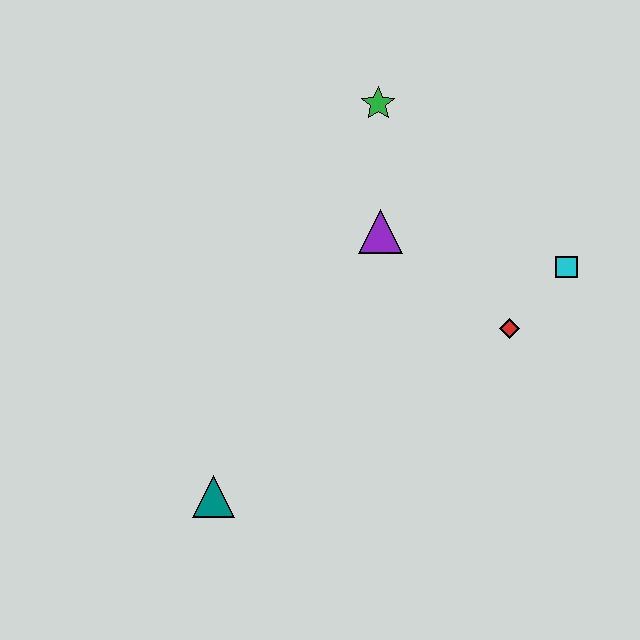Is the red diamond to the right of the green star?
Yes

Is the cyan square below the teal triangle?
No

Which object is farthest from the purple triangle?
The teal triangle is farthest from the purple triangle.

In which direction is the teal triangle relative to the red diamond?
The teal triangle is to the left of the red diamond.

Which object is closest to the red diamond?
The cyan square is closest to the red diamond.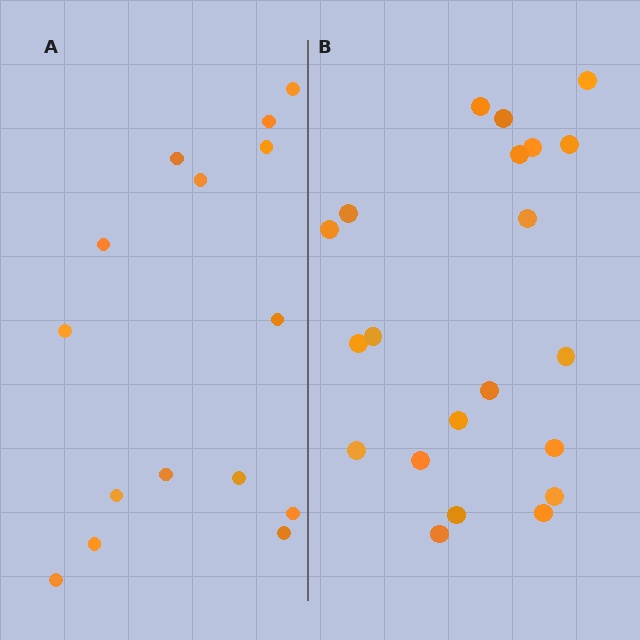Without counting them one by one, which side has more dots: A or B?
Region B (the right region) has more dots.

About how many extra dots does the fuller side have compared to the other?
Region B has about 6 more dots than region A.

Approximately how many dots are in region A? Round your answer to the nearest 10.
About 20 dots. (The exact count is 15, which rounds to 20.)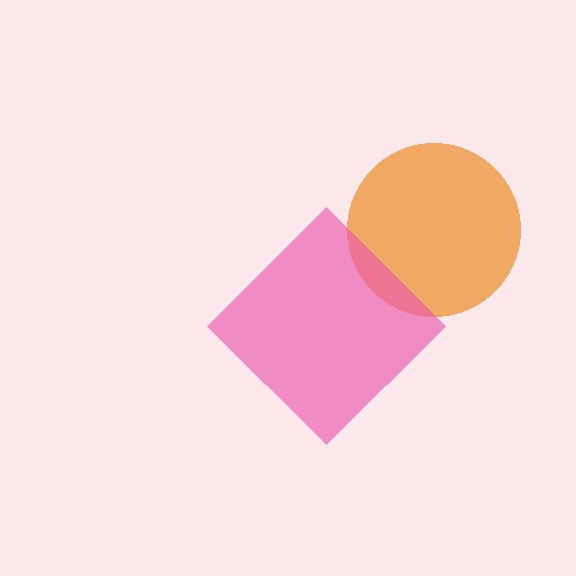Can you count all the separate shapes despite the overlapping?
Yes, there are 2 separate shapes.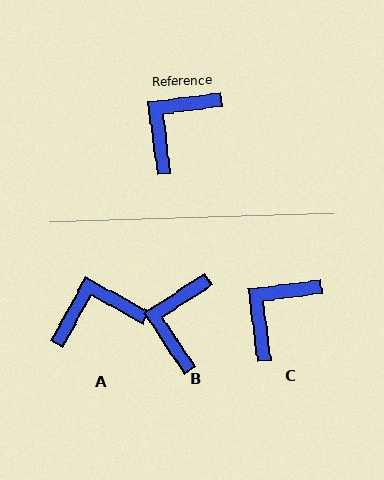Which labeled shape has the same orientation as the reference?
C.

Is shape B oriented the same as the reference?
No, it is off by about 26 degrees.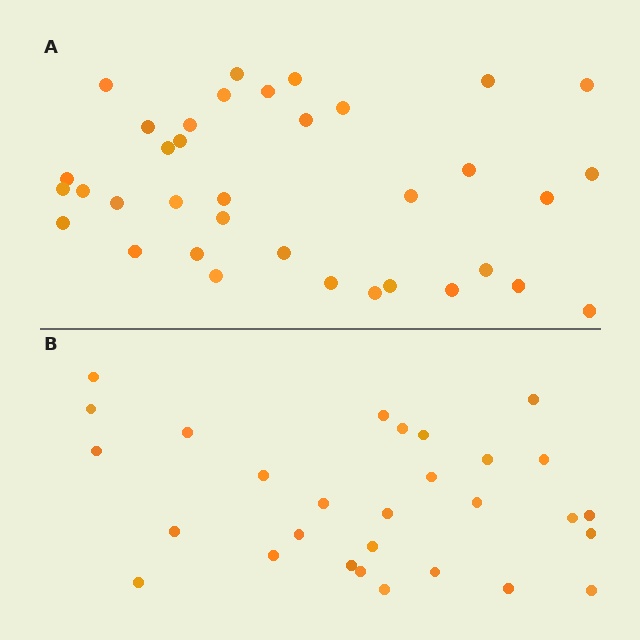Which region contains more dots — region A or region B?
Region A (the top region) has more dots.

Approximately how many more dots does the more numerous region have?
Region A has roughly 8 or so more dots than region B.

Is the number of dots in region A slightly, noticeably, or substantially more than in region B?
Region A has only slightly more — the two regions are fairly close. The ratio is roughly 1.2 to 1.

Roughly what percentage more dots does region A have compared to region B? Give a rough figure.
About 25% more.